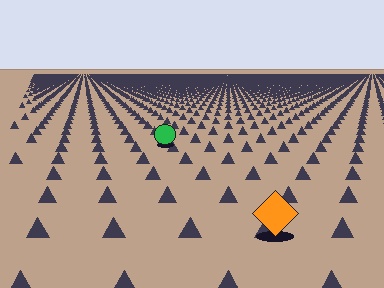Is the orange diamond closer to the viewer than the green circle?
Yes. The orange diamond is closer — you can tell from the texture gradient: the ground texture is coarser near it.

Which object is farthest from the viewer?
The green circle is farthest from the viewer. It appears smaller and the ground texture around it is denser.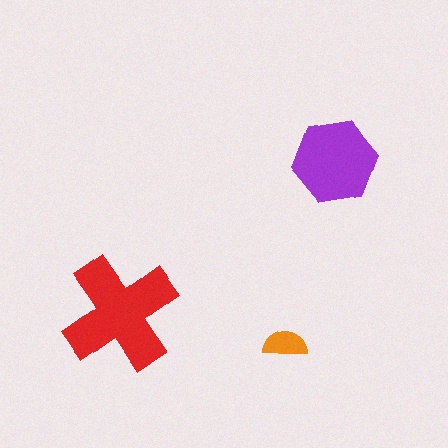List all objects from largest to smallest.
The red cross, the purple hexagon, the orange semicircle.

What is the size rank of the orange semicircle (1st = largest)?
3rd.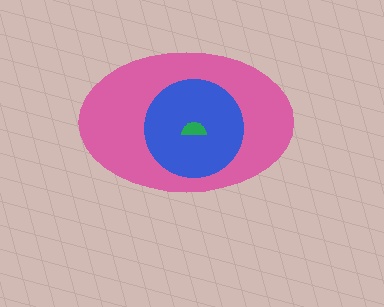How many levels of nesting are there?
3.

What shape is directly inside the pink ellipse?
The blue circle.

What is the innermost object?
The green semicircle.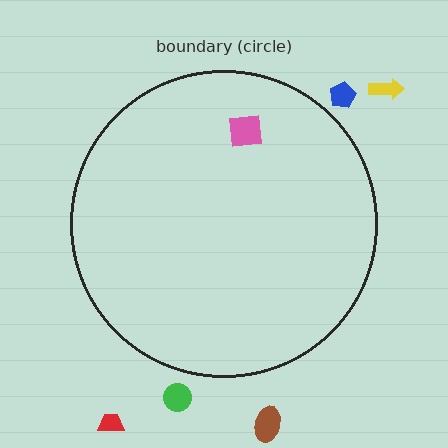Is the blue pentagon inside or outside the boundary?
Outside.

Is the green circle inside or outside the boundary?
Outside.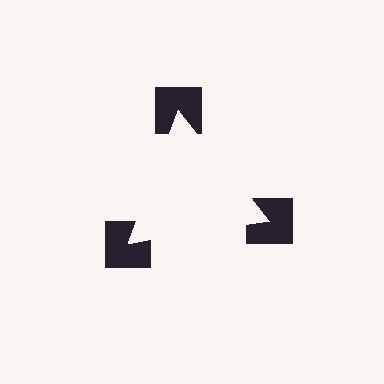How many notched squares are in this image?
There are 3 — one at each vertex of the illusory triangle.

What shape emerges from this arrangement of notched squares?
An illusory triangle — its edges are inferred from the aligned wedge cuts in the notched squares, not physically drawn.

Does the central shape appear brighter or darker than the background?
It typically appears slightly brighter than the background, even though no actual brightness change is drawn.